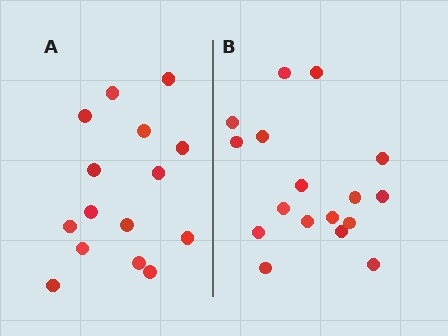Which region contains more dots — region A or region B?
Region B (the right region) has more dots.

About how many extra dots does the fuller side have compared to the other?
Region B has just a few more — roughly 2 or 3 more dots than region A.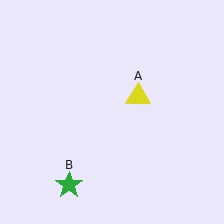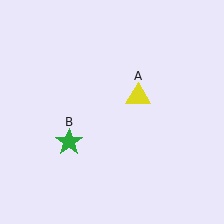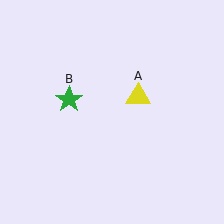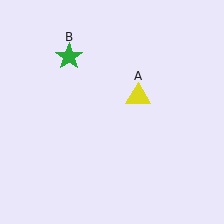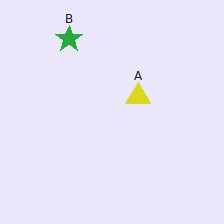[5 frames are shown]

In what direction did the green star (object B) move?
The green star (object B) moved up.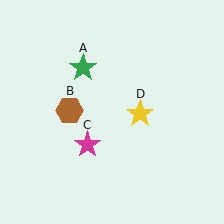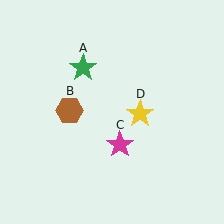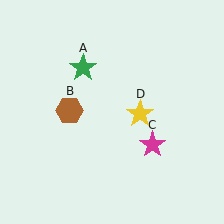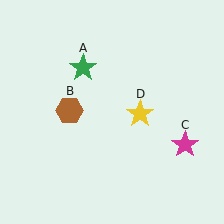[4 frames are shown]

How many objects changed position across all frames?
1 object changed position: magenta star (object C).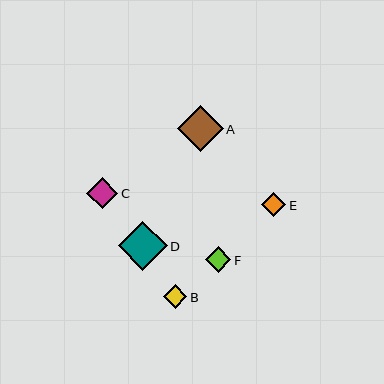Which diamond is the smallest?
Diamond B is the smallest with a size of approximately 23 pixels.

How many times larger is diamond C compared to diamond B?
Diamond C is approximately 1.3 times the size of diamond B.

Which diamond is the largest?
Diamond D is the largest with a size of approximately 49 pixels.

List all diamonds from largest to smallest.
From largest to smallest: D, A, C, F, E, B.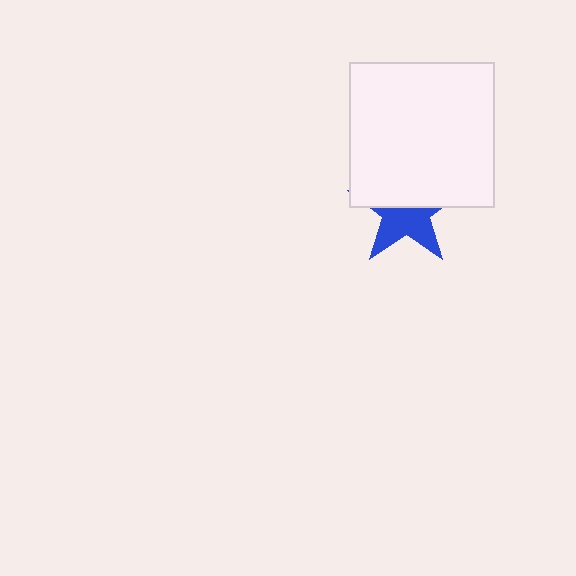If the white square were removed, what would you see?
You would see the complete blue star.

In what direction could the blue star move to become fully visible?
The blue star could move down. That would shift it out from behind the white square entirely.